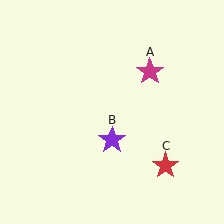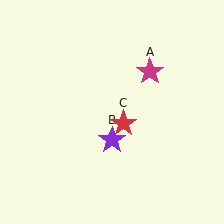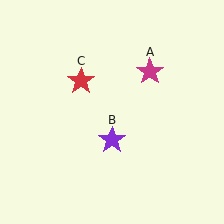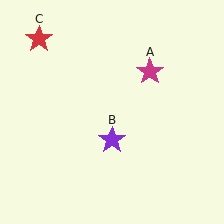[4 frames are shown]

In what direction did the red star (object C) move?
The red star (object C) moved up and to the left.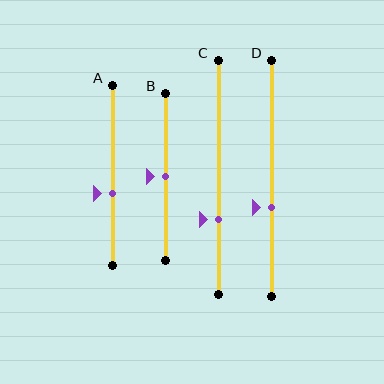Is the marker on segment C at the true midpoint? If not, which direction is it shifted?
No, the marker on segment C is shifted downward by about 18% of the segment length.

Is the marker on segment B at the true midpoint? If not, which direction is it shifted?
Yes, the marker on segment B is at the true midpoint.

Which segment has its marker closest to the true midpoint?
Segment B has its marker closest to the true midpoint.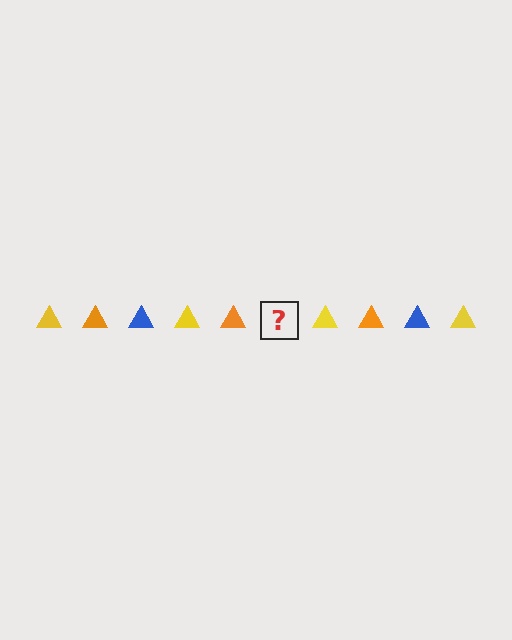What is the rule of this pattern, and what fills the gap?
The rule is that the pattern cycles through yellow, orange, blue triangles. The gap should be filled with a blue triangle.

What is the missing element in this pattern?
The missing element is a blue triangle.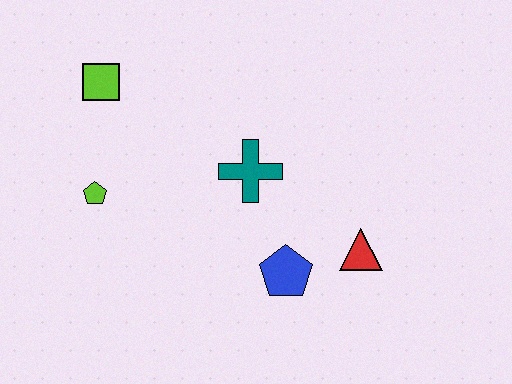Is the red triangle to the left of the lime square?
No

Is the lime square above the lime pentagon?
Yes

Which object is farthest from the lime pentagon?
The red triangle is farthest from the lime pentagon.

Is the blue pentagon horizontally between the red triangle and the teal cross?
Yes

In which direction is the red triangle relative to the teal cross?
The red triangle is to the right of the teal cross.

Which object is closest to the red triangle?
The blue pentagon is closest to the red triangle.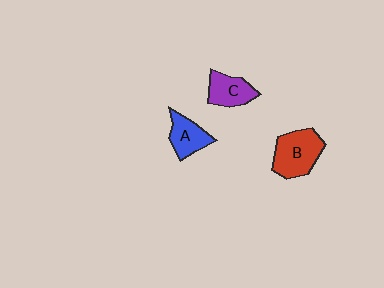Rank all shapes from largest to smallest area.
From largest to smallest: B (red), C (purple), A (blue).